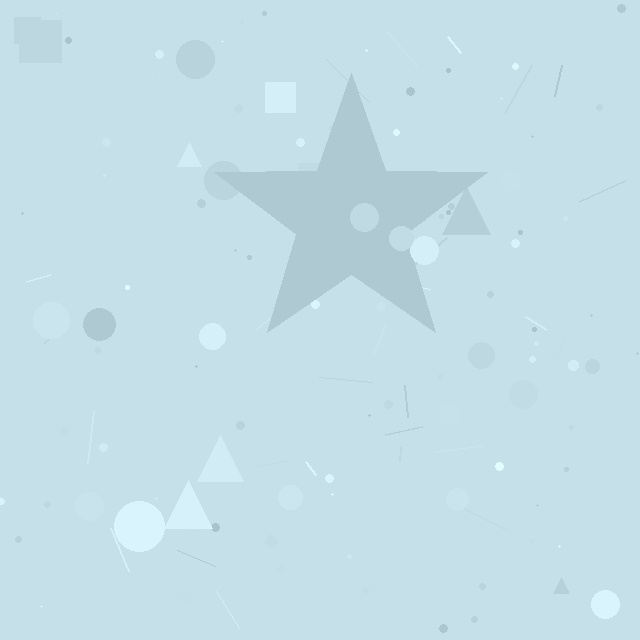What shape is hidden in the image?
A star is hidden in the image.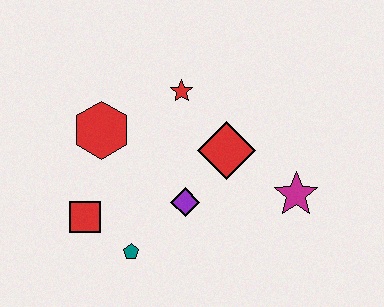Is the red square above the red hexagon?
No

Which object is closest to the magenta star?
The red diamond is closest to the magenta star.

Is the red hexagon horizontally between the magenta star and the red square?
Yes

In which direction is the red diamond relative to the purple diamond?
The red diamond is above the purple diamond.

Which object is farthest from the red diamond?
The red square is farthest from the red diamond.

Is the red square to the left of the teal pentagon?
Yes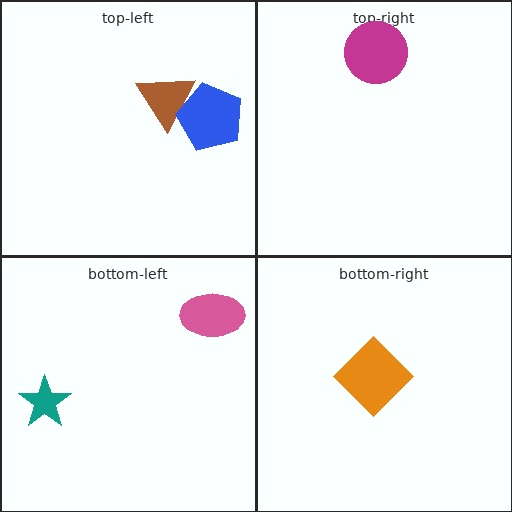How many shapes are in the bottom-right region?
1.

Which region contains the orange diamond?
The bottom-right region.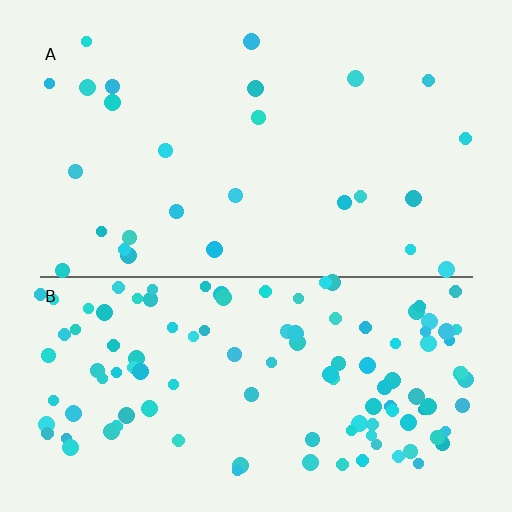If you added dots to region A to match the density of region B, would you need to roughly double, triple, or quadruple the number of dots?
Approximately quadruple.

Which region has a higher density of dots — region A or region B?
B (the bottom).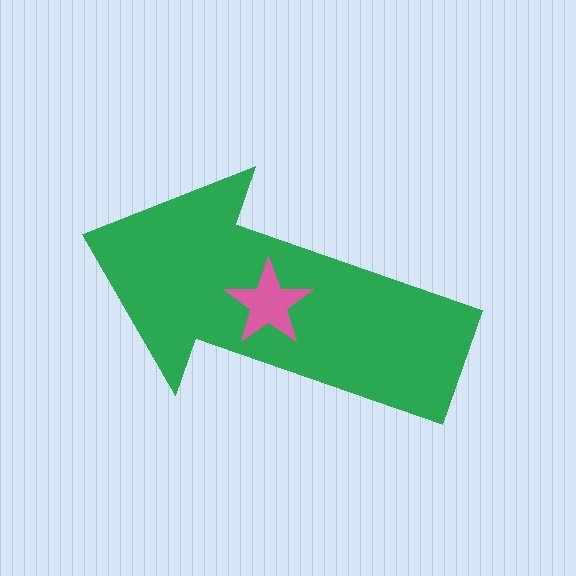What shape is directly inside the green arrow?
The pink star.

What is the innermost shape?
The pink star.